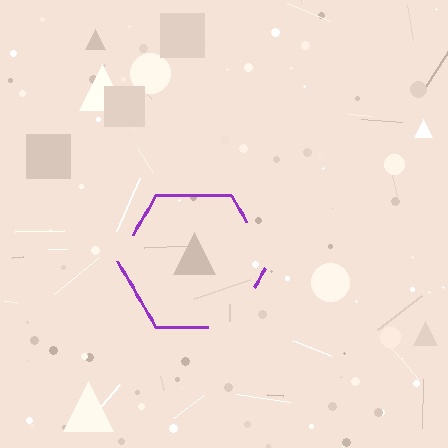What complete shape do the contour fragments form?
The contour fragments form a hexagon.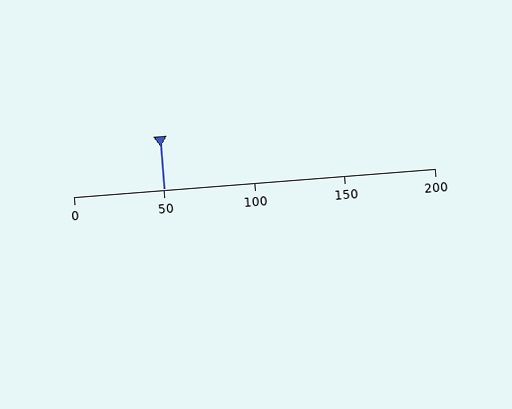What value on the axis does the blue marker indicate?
The marker indicates approximately 50.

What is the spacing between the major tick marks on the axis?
The major ticks are spaced 50 apart.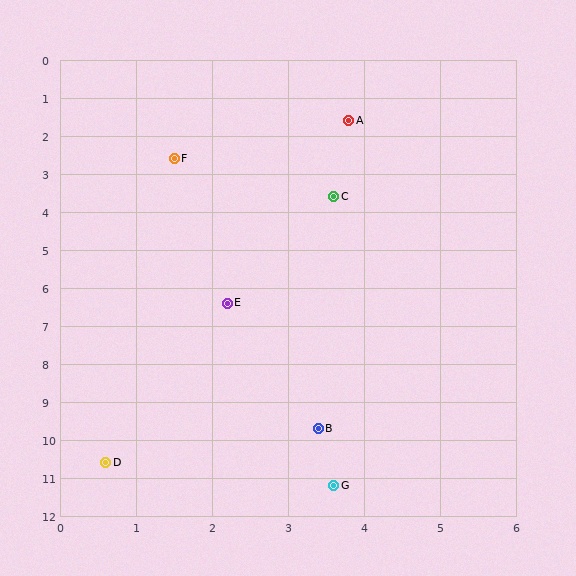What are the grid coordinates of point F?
Point F is at approximately (1.5, 2.6).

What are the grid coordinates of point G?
Point G is at approximately (3.6, 11.2).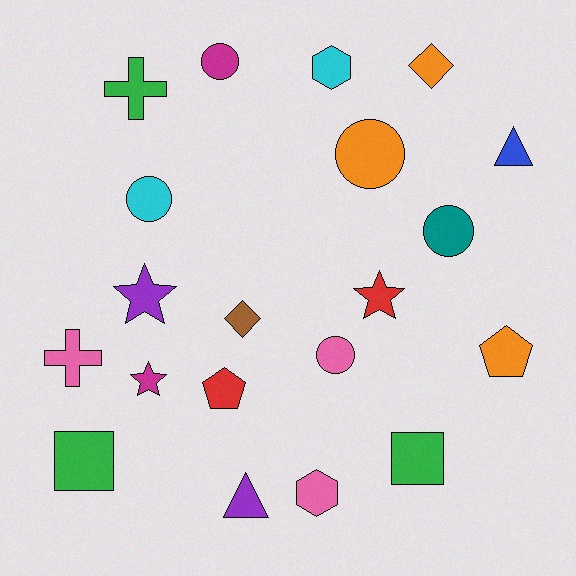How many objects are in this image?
There are 20 objects.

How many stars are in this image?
There are 3 stars.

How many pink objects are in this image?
There are 3 pink objects.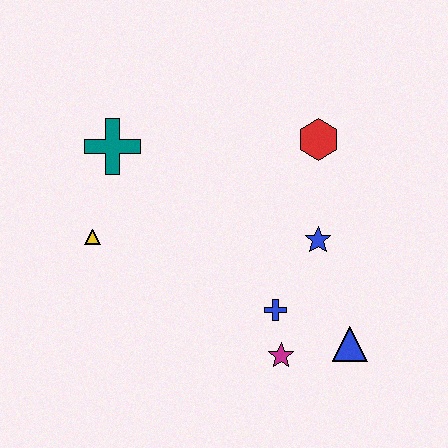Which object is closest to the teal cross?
The yellow triangle is closest to the teal cross.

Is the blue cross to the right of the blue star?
No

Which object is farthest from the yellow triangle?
The blue triangle is farthest from the yellow triangle.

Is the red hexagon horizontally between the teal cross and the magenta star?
No